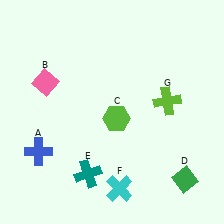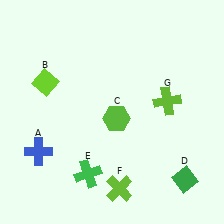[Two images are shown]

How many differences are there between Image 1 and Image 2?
There are 3 differences between the two images.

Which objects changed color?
B changed from pink to lime. E changed from teal to green. F changed from cyan to lime.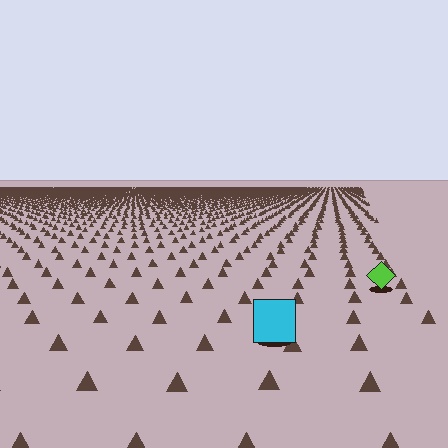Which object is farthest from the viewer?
The lime diamond is farthest from the viewer. It appears smaller and the ground texture around it is denser.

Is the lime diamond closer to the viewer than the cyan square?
No. The cyan square is closer — you can tell from the texture gradient: the ground texture is coarser near it.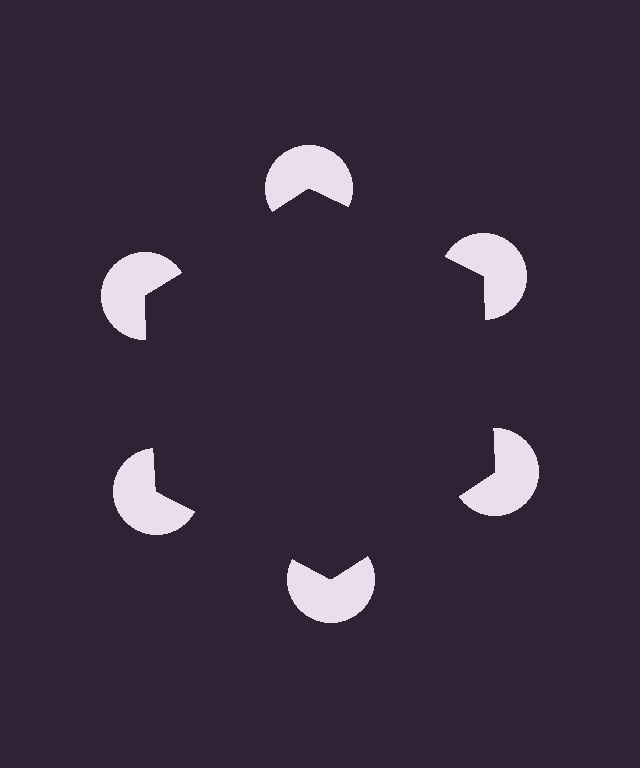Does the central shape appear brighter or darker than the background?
It typically appears slightly darker than the background, even though no actual brightness change is drawn.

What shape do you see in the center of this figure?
An illusory hexagon — its edges are inferred from the aligned wedge cuts in the pac-man discs, not physically drawn.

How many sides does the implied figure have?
6 sides.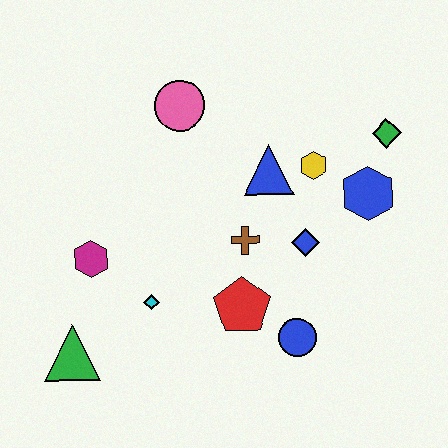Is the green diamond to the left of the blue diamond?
No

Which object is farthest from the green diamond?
The green triangle is farthest from the green diamond.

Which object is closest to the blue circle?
The red pentagon is closest to the blue circle.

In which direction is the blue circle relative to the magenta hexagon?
The blue circle is to the right of the magenta hexagon.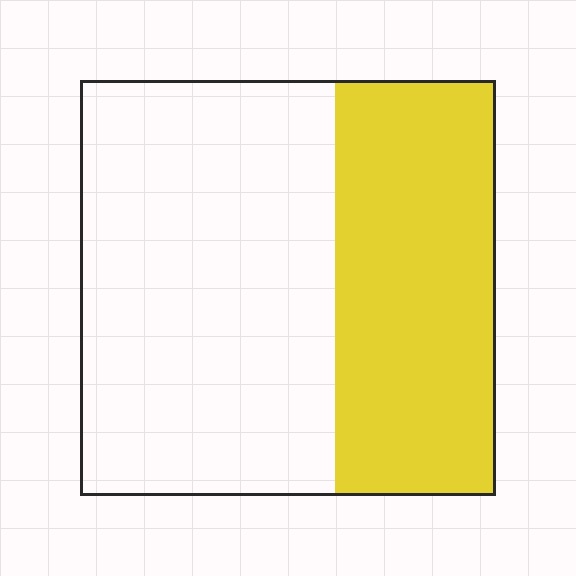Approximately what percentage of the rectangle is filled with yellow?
Approximately 40%.